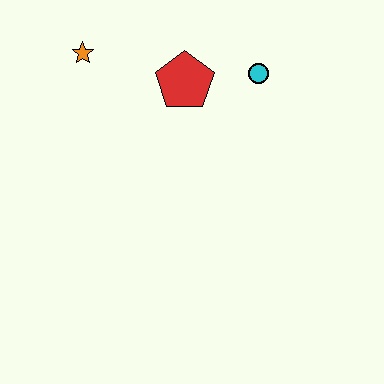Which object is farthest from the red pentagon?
The orange star is farthest from the red pentagon.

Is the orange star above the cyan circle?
Yes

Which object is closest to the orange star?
The red pentagon is closest to the orange star.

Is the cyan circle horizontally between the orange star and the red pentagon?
No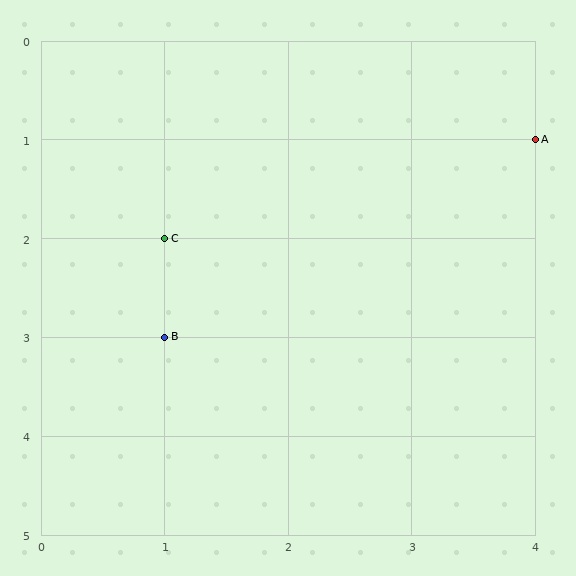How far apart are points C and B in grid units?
Points C and B are 1 row apart.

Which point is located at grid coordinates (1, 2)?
Point C is at (1, 2).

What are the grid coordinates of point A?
Point A is at grid coordinates (4, 1).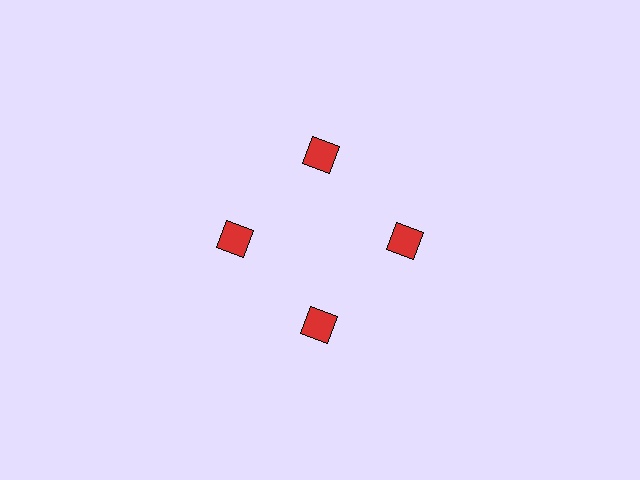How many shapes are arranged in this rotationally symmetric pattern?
There are 4 shapes, arranged in 4 groups of 1.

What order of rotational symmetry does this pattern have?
This pattern has 4-fold rotational symmetry.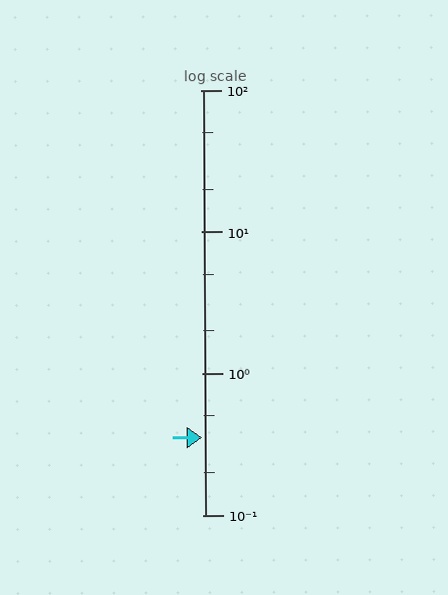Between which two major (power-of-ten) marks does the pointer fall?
The pointer is between 0.1 and 1.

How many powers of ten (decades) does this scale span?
The scale spans 3 decades, from 0.1 to 100.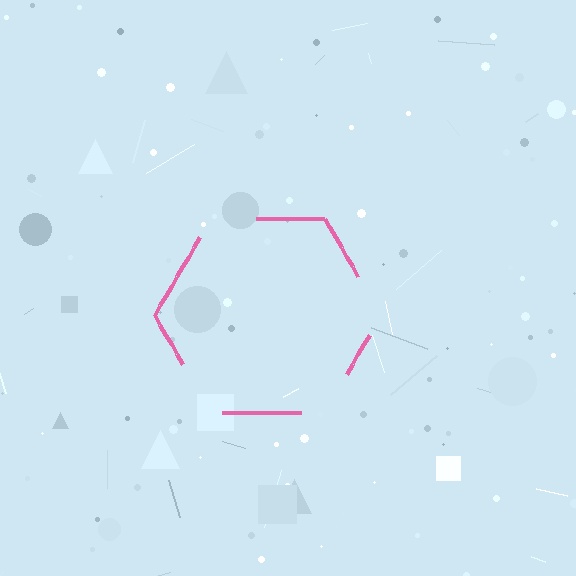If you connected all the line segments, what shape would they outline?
They would outline a hexagon.